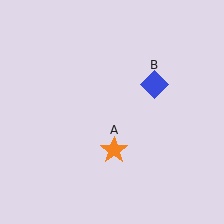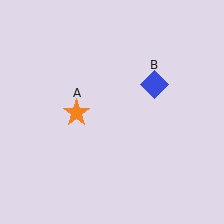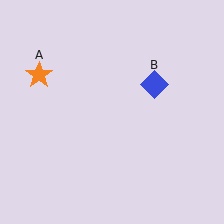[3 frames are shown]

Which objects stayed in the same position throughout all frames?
Blue diamond (object B) remained stationary.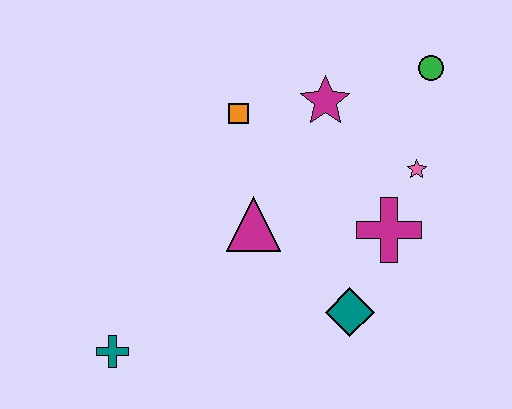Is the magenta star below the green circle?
Yes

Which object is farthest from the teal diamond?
The green circle is farthest from the teal diamond.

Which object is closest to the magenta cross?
The pink star is closest to the magenta cross.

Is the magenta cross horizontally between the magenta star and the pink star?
Yes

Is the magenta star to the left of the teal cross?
No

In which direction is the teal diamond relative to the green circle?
The teal diamond is below the green circle.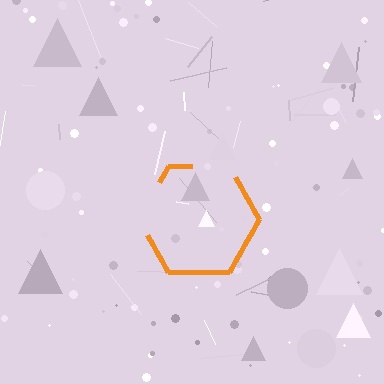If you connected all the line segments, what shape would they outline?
They would outline a hexagon.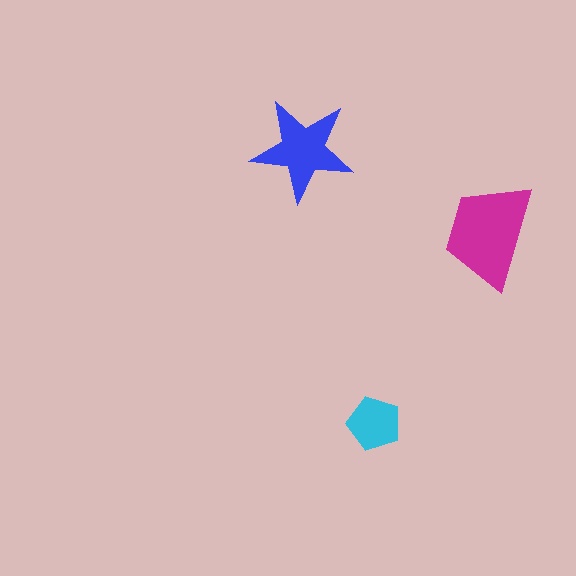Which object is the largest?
The magenta trapezoid.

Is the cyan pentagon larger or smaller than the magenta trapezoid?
Smaller.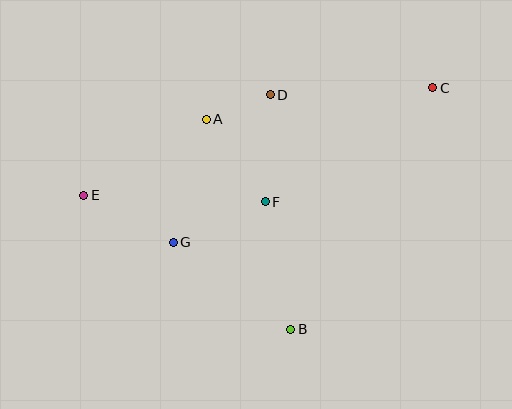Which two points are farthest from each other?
Points C and E are farthest from each other.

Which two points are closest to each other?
Points A and D are closest to each other.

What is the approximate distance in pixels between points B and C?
The distance between B and C is approximately 280 pixels.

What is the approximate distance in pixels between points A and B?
The distance between A and B is approximately 227 pixels.